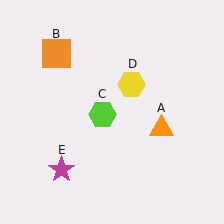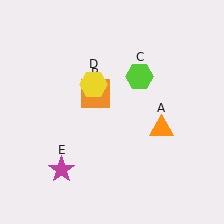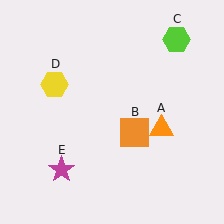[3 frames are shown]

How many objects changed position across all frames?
3 objects changed position: orange square (object B), lime hexagon (object C), yellow hexagon (object D).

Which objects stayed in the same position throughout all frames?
Orange triangle (object A) and magenta star (object E) remained stationary.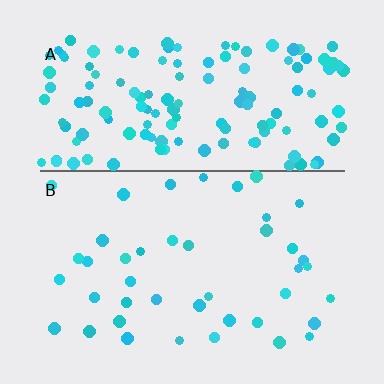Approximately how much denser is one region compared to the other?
Approximately 3.3× — region A over region B.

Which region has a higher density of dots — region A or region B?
A (the top).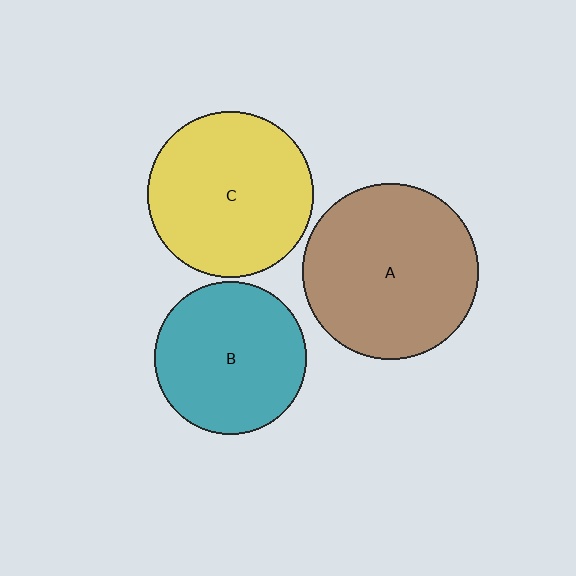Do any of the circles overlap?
No, none of the circles overlap.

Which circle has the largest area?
Circle A (brown).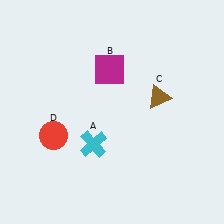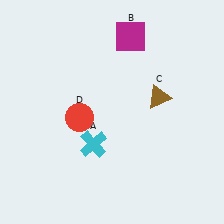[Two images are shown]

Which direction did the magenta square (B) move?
The magenta square (B) moved up.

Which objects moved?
The objects that moved are: the magenta square (B), the red circle (D).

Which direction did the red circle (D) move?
The red circle (D) moved right.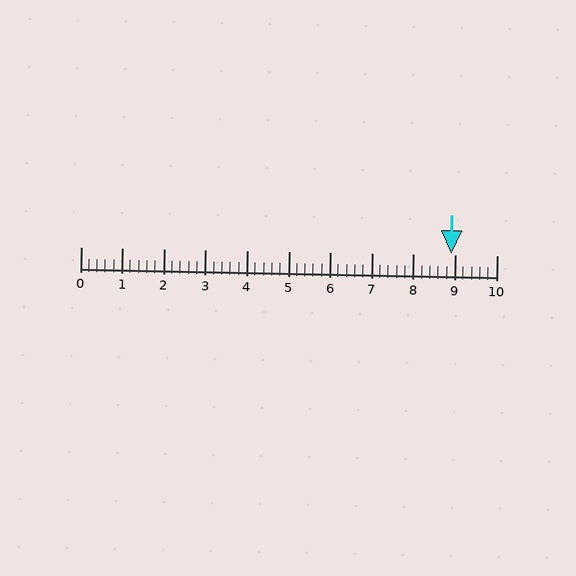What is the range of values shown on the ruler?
The ruler shows values from 0 to 10.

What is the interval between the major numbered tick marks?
The major tick marks are spaced 1 units apart.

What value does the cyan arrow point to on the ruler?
The cyan arrow points to approximately 8.9.